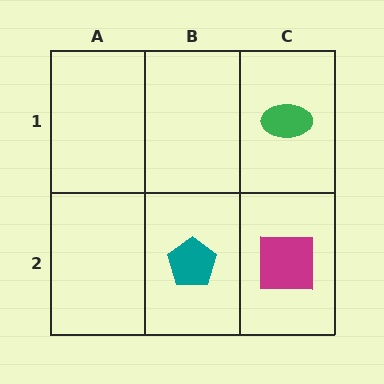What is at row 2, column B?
A teal pentagon.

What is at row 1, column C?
A green ellipse.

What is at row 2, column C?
A magenta square.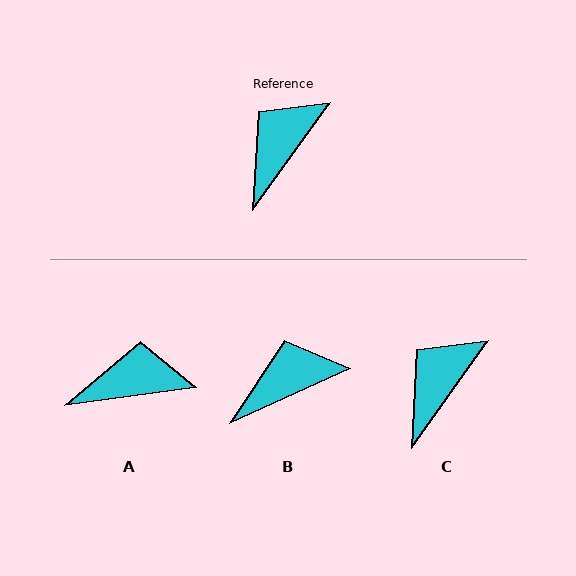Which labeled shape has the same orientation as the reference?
C.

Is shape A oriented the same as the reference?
No, it is off by about 47 degrees.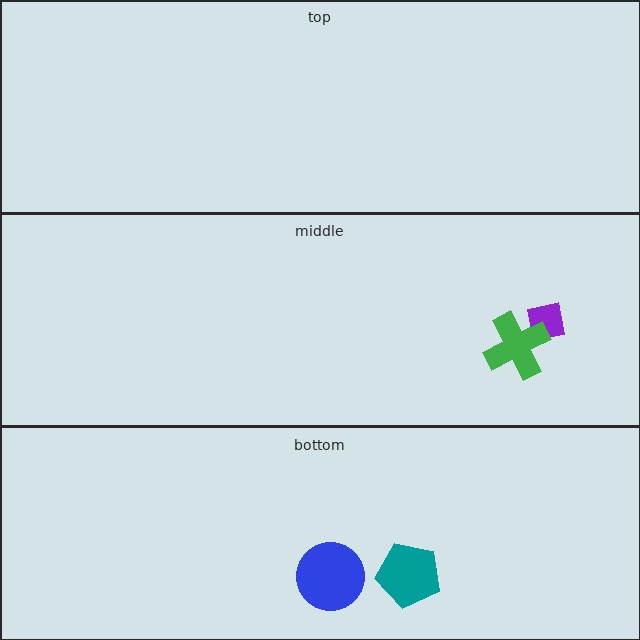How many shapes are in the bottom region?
2.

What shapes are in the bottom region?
The teal pentagon, the blue circle.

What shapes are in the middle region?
The purple square, the green cross.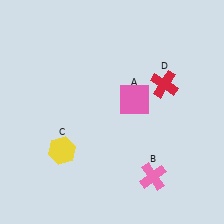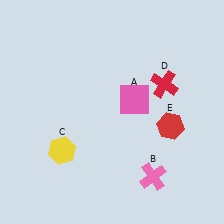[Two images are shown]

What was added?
A red hexagon (E) was added in Image 2.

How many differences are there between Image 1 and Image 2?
There is 1 difference between the two images.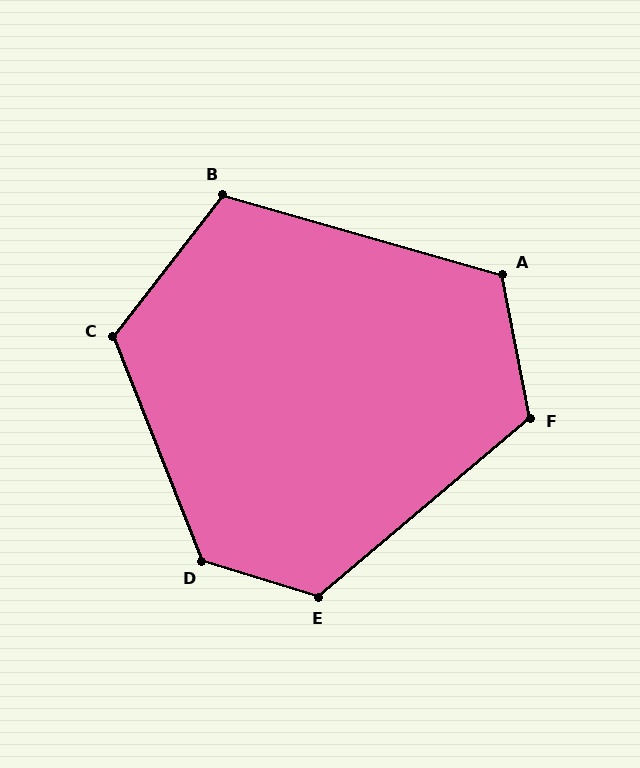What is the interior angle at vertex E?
Approximately 123 degrees (obtuse).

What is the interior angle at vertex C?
Approximately 121 degrees (obtuse).